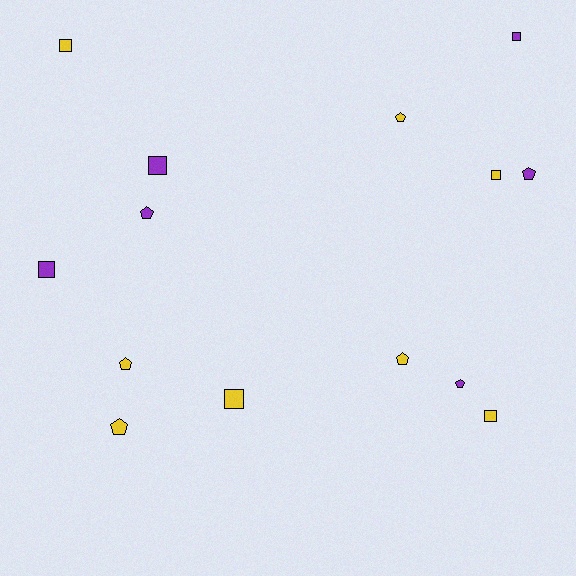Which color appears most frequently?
Yellow, with 8 objects.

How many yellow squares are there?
There are 4 yellow squares.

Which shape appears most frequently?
Square, with 7 objects.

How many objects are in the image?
There are 14 objects.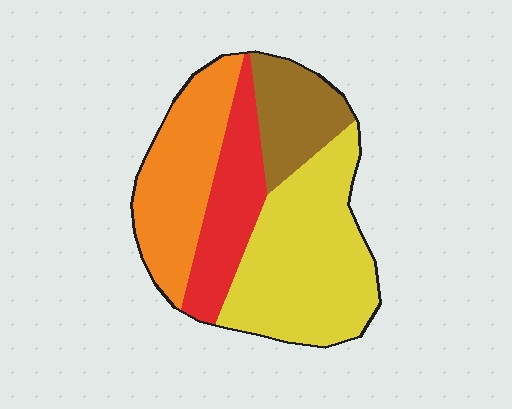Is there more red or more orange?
Orange.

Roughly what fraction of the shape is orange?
Orange covers roughly 25% of the shape.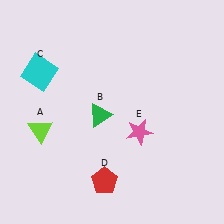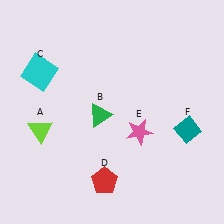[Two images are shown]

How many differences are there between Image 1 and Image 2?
There is 1 difference between the two images.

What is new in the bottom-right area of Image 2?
A teal diamond (F) was added in the bottom-right area of Image 2.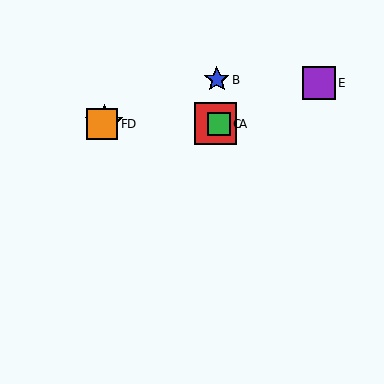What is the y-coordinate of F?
Object F is at y≈124.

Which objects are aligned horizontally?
Objects A, C, D, F are aligned horizontally.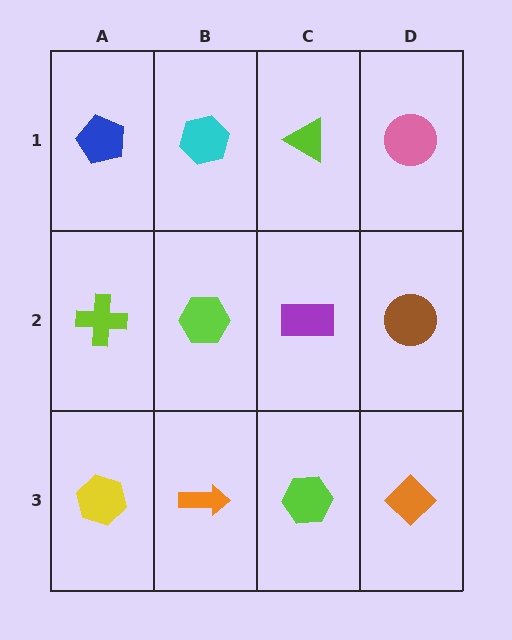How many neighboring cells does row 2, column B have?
4.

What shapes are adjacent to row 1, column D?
A brown circle (row 2, column D), a lime triangle (row 1, column C).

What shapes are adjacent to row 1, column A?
A lime cross (row 2, column A), a cyan hexagon (row 1, column B).